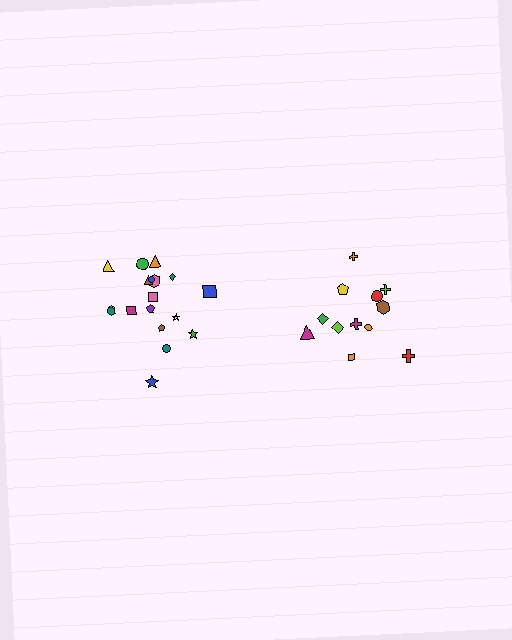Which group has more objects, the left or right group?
The left group.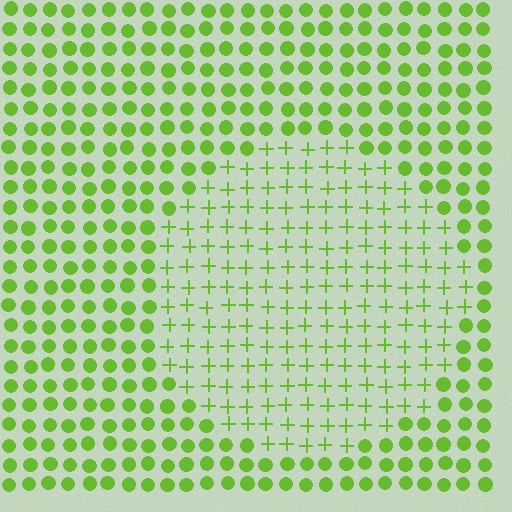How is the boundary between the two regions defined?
The boundary is defined by a change in element shape: plus signs inside vs. circles outside. All elements share the same color and spacing.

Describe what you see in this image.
The image is filled with small lime elements arranged in a uniform grid. A circle-shaped region contains plus signs, while the surrounding area contains circles. The boundary is defined purely by the change in element shape.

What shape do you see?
I see a circle.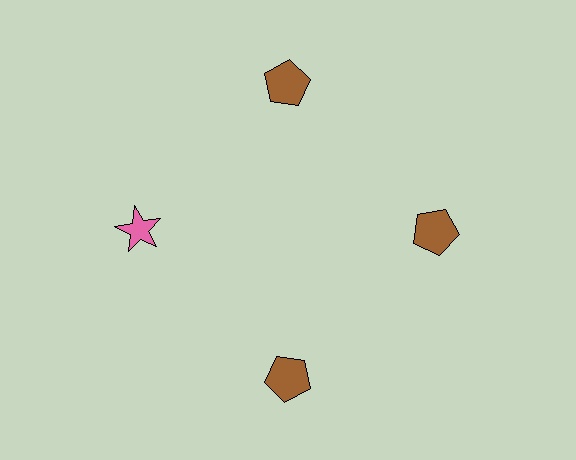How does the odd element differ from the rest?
It differs in both color (pink instead of brown) and shape (star instead of pentagon).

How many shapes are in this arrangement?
There are 4 shapes arranged in a ring pattern.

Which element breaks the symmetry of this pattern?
The pink star at roughly the 9 o'clock position breaks the symmetry. All other shapes are brown pentagons.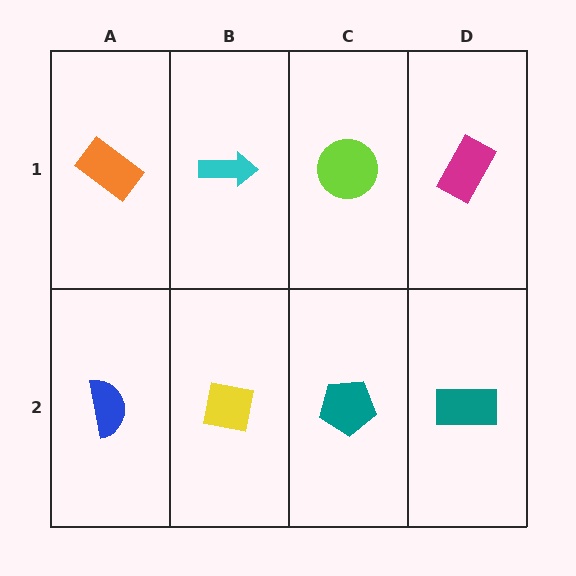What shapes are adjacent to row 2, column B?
A cyan arrow (row 1, column B), a blue semicircle (row 2, column A), a teal pentagon (row 2, column C).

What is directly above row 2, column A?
An orange rectangle.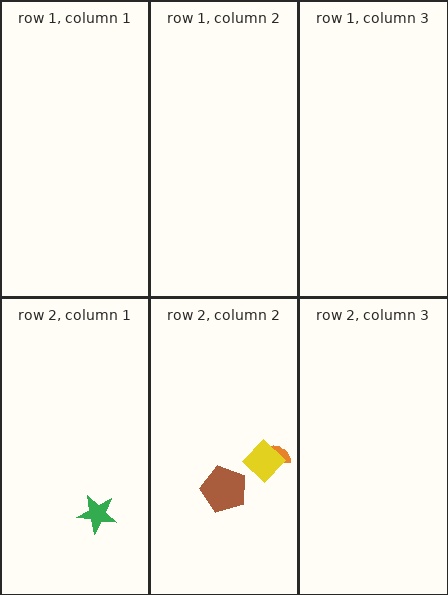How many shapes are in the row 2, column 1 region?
1.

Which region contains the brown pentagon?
The row 2, column 2 region.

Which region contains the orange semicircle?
The row 2, column 2 region.